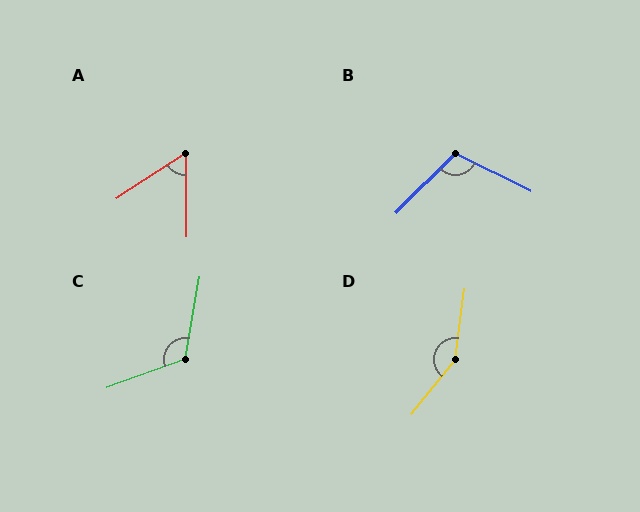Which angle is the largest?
D, at approximately 149 degrees.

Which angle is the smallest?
A, at approximately 57 degrees.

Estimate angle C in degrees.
Approximately 120 degrees.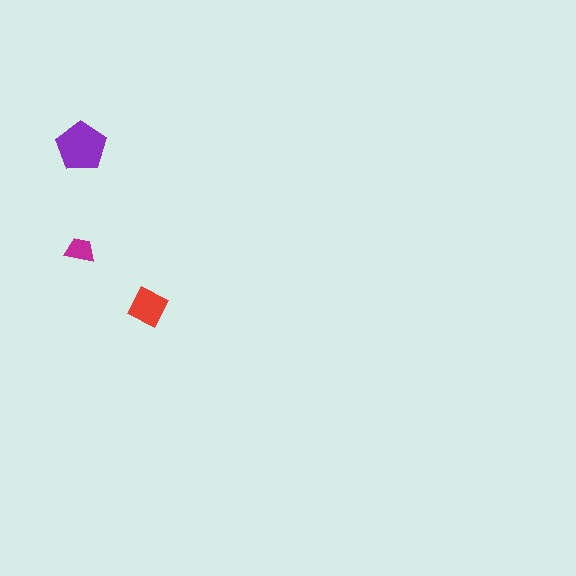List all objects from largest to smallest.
The purple pentagon, the red square, the magenta trapezoid.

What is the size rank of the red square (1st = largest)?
2nd.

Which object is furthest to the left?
The magenta trapezoid is leftmost.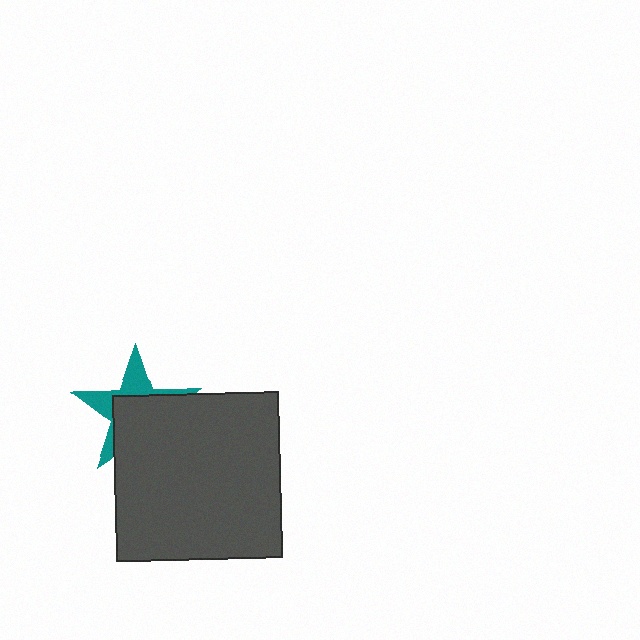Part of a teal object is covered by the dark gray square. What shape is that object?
It is a star.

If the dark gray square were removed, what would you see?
You would see the complete teal star.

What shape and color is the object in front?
The object in front is a dark gray square.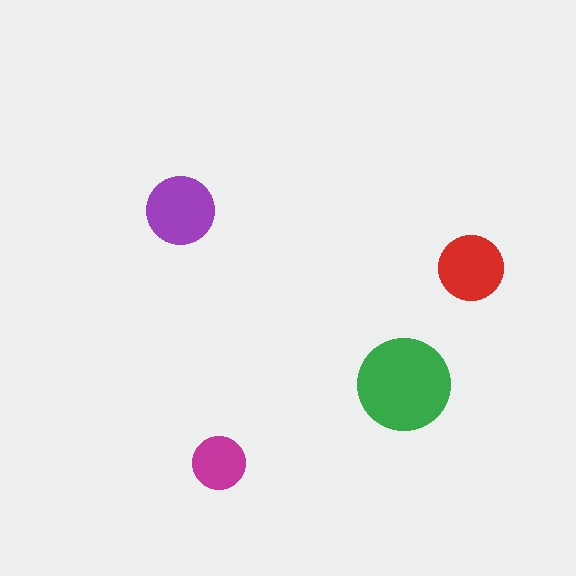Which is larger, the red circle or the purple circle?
The purple one.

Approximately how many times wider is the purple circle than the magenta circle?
About 1.5 times wider.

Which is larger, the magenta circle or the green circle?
The green one.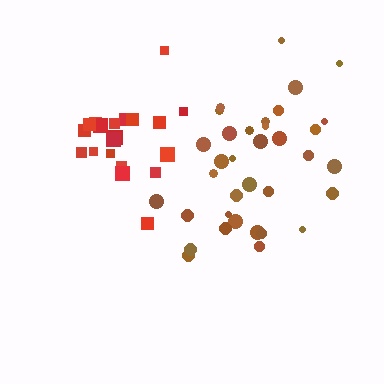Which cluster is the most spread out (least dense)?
Brown.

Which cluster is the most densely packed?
Red.